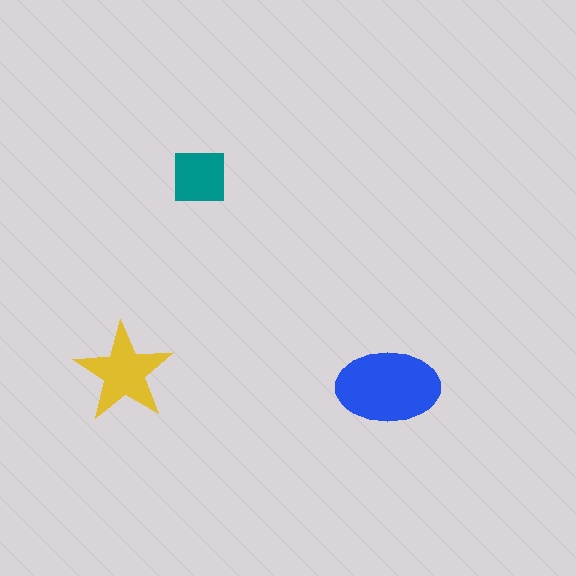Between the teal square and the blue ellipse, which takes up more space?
The blue ellipse.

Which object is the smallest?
The teal square.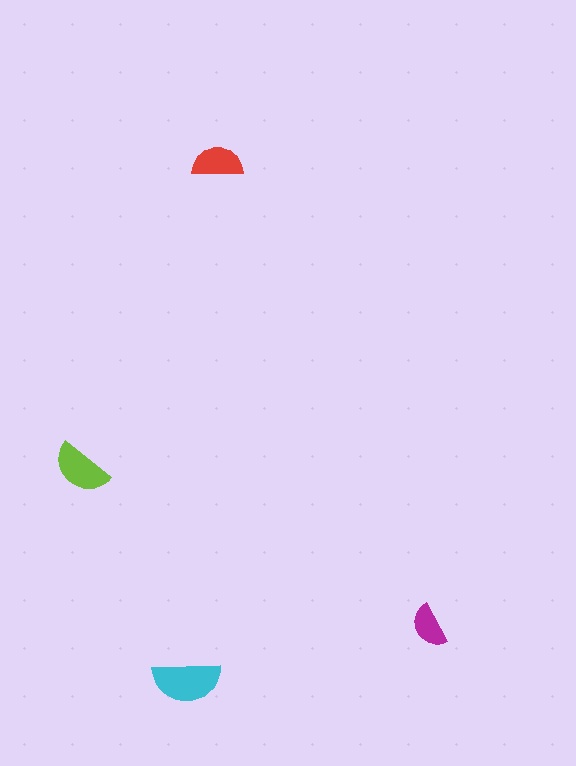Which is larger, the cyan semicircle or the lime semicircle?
The cyan one.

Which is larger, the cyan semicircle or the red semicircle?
The cyan one.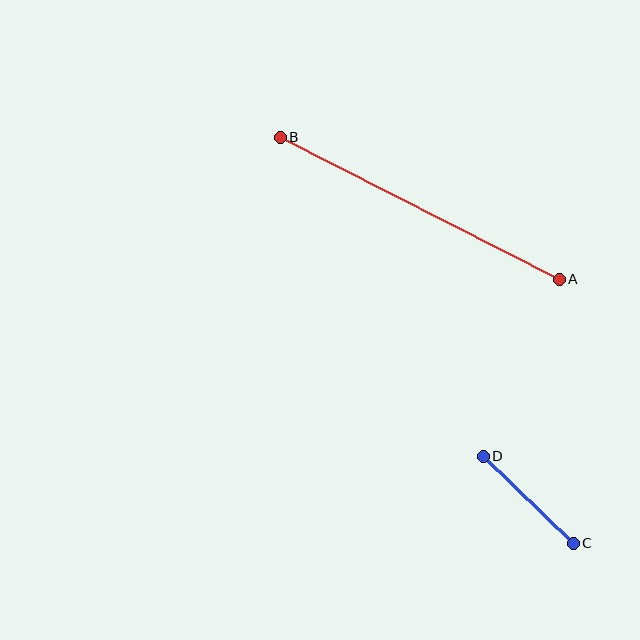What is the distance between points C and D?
The distance is approximately 125 pixels.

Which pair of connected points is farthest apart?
Points A and B are farthest apart.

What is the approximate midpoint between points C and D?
The midpoint is at approximately (528, 500) pixels.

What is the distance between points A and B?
The distance is approximately 313 pixels.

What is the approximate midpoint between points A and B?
The midpoint is at approximately (420, 208) pixels.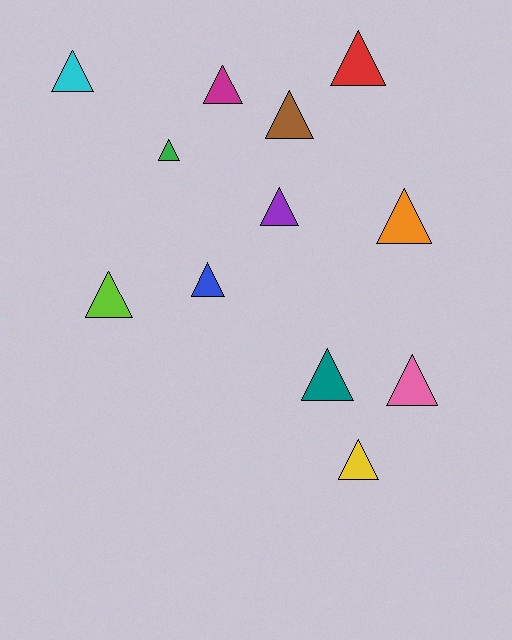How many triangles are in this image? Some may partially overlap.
There are 12 triangles.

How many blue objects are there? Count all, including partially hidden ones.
There is 1 blue object.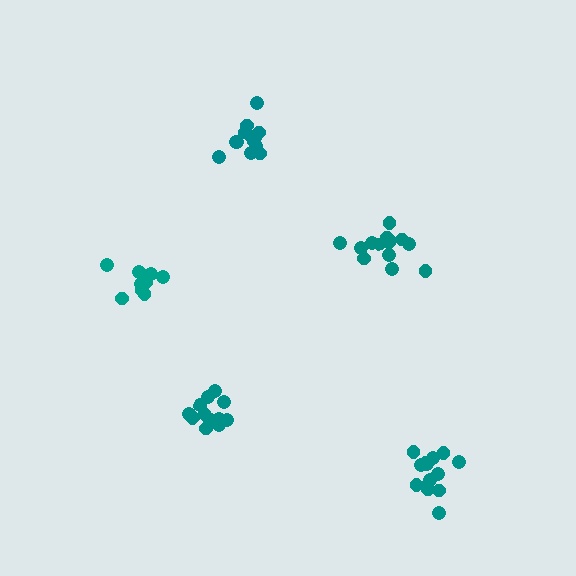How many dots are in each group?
Group 1: 14 dots, Group 2: 12 dots, Group 3: 14 dots, Group 4: 10 dots, Group 5: 14 dots (64 total).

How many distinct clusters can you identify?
There are 5 distinct clusters.